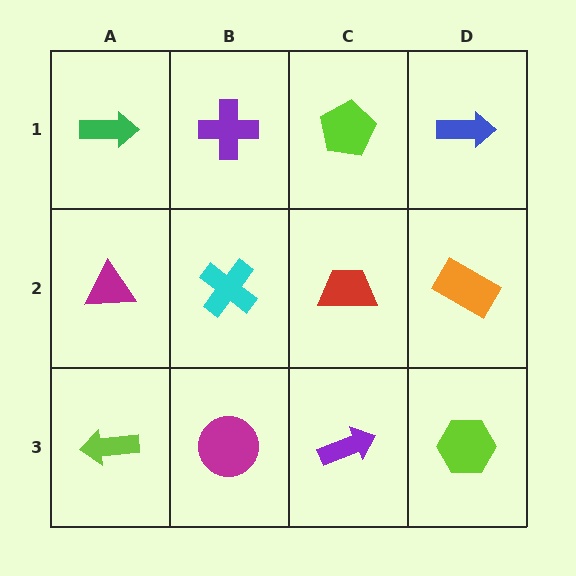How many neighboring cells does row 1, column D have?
2.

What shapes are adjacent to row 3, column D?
An orange rectangle (row 2, column D), a purple arrow (row 3, column C).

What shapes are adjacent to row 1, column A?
A magenta triangle (row 2, column A), a purple cross (row 1, column B).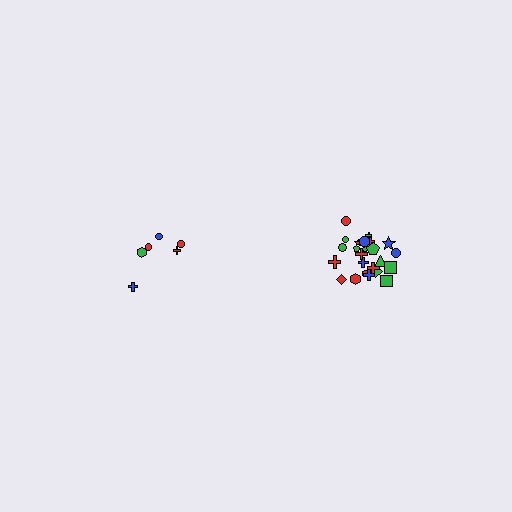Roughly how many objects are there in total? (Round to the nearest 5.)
Roughly 30 objects in total.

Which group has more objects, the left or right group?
The right group.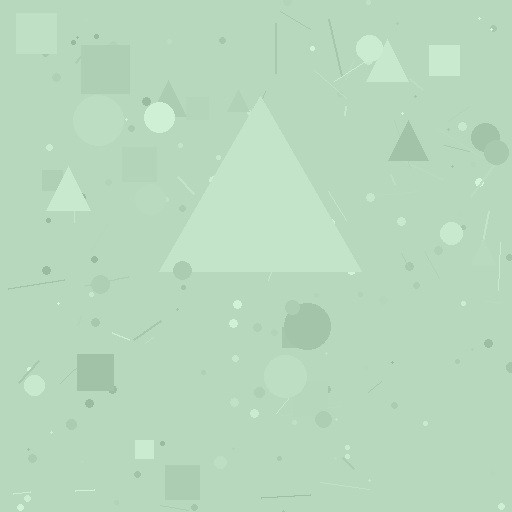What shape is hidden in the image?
A triangle is hidden in the image.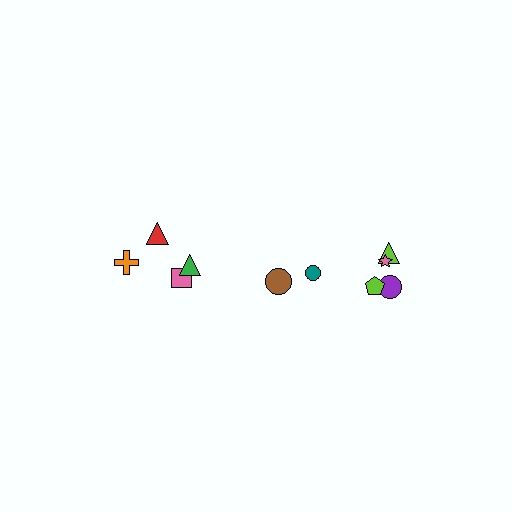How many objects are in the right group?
There are 6 objects.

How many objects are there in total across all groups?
There are 10 objects.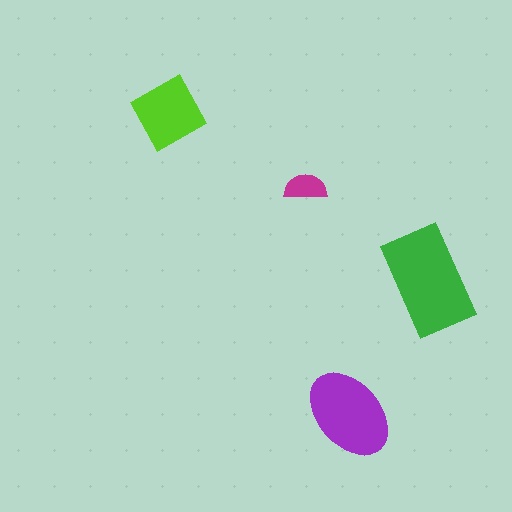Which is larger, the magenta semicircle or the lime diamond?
The lime diamond.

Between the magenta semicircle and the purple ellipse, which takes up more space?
The purple ellipse.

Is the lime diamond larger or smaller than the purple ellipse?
Smaller.